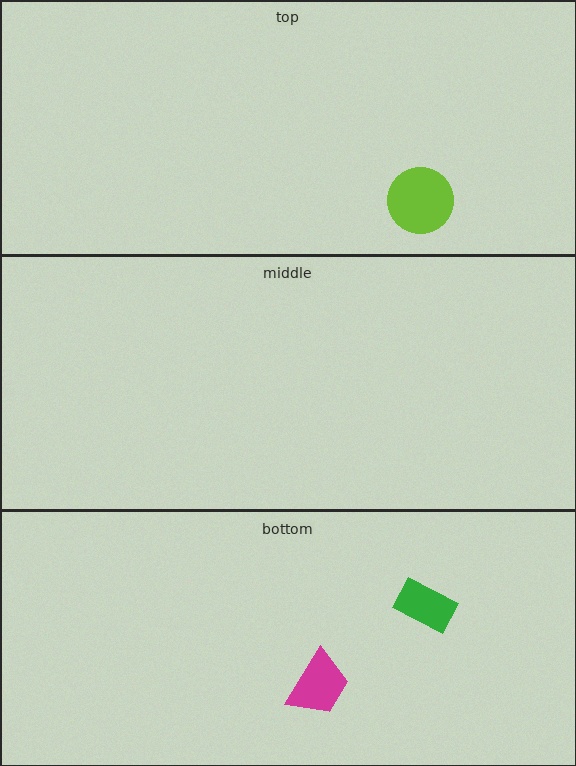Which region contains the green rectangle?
The bottom region.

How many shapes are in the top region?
1.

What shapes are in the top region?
The lime circle.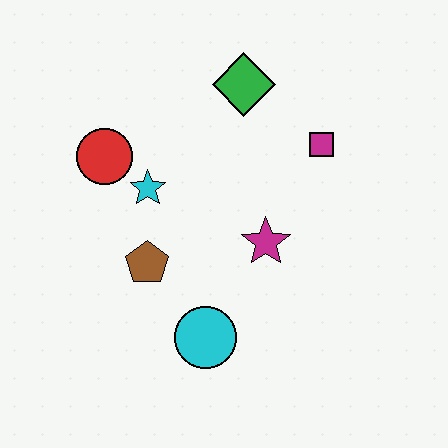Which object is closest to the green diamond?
The magenta square is closest to the green diamond.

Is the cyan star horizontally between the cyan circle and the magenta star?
No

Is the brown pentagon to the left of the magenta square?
Yes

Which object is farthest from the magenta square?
The cyan circle is farthest from the magenta square.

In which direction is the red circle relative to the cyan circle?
The red circle is above the cyan circle.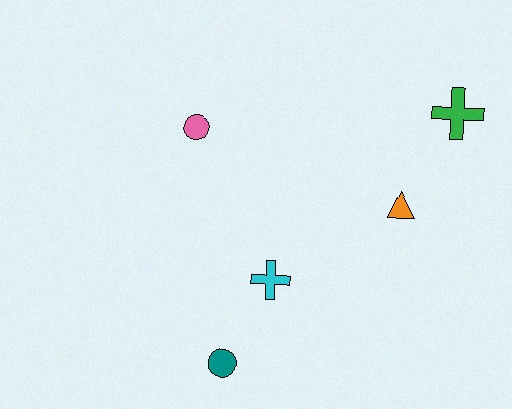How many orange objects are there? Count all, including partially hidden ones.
There is 1 orange object.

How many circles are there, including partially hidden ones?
There are 2 circles.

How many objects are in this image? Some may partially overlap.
There are 5 objects.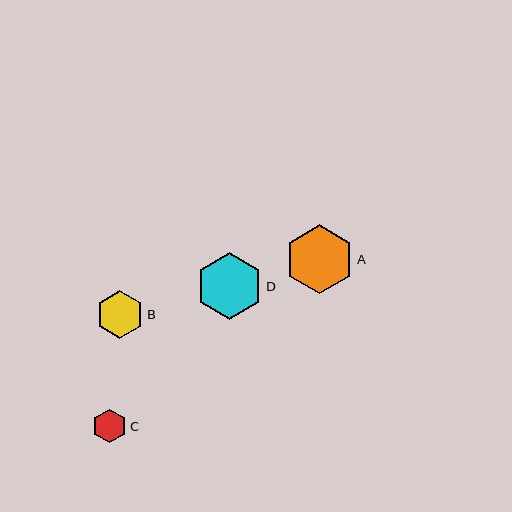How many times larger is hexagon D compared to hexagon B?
Hexagon D is approximately 1.4 times the size of hexagon B.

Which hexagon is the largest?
Hexagon A is the largest with a size of approximately 69 pixels.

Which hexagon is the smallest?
Hexagon C is the smallest with a size of approximately 34 pixels.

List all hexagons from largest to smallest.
From largest to smallest: A, D, B, C.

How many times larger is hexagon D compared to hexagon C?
Hexagon D is approximately 2.0 times the size of hexagon C.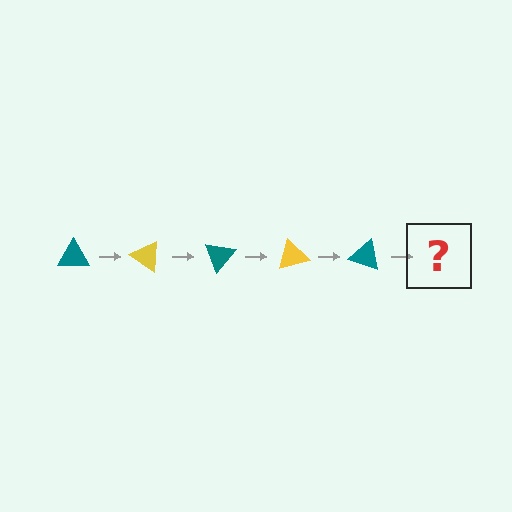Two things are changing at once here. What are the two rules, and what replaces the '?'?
The two rules are that it rotates 35 degrees each step and the color cycles through teal and yellow. The '?' should be a yellow triangle, rotated 175 degrees from the start.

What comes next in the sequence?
The next element should be a yellow triangle, rotated 175 degrees from the start.